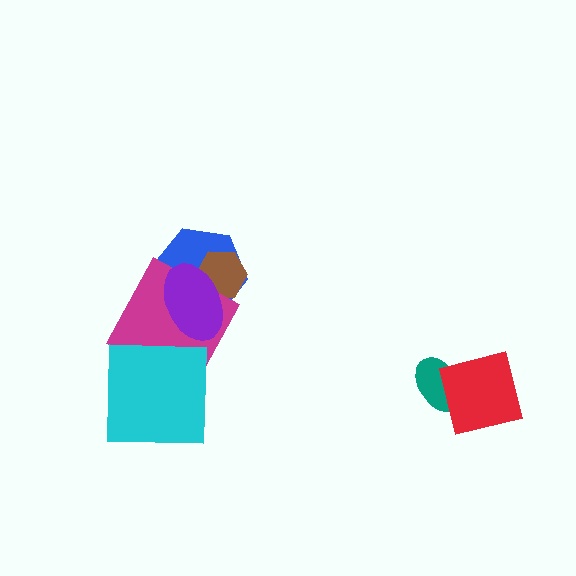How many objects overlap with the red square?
1 object overlaps with the red square.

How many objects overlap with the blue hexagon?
3 objects overlap with the blue hexagon.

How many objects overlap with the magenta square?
3 objects overlap with the magenta square.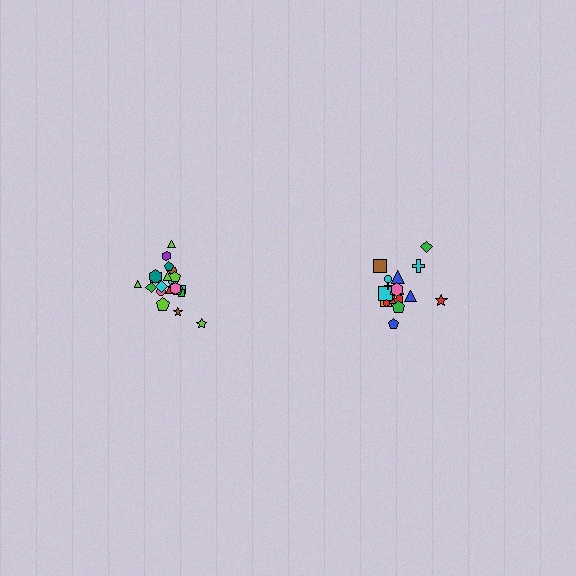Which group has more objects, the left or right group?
The left group.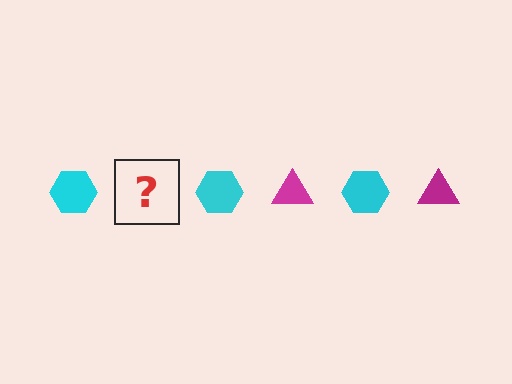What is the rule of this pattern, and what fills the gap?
The rule is that the pattern alternates between cyan hexagon and magenta triangle. The gap should be filled with a magenta triangle.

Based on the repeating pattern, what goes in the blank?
The blank should be a magenta triangle.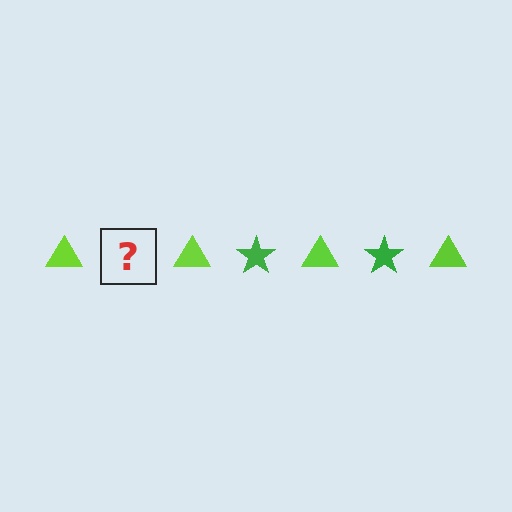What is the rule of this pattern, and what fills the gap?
The rule is that the pattern alternates between lime triangle and green star. The gap should be filled with a green star.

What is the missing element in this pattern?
The missing element is a green star.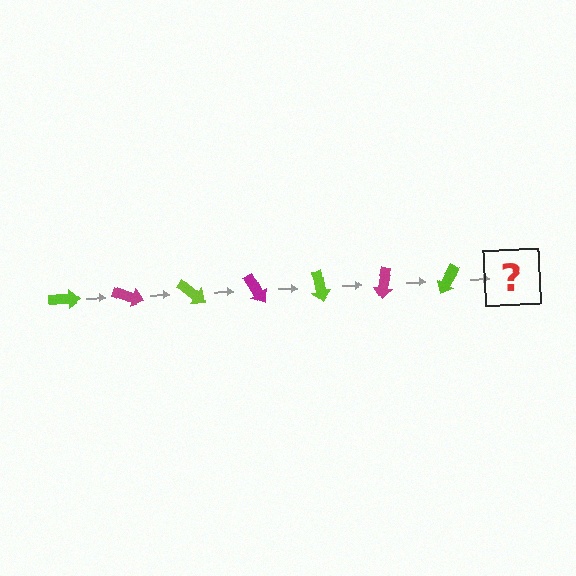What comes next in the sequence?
The next element should be a magenta arrow, rotated 140 degrees from the start.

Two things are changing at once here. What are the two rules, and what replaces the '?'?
The two rules are that it rotates 20 degrees each step and the color cycles through lime and magenta. The '?' should be a magenta arrow, rotated 140 degrees from the start.